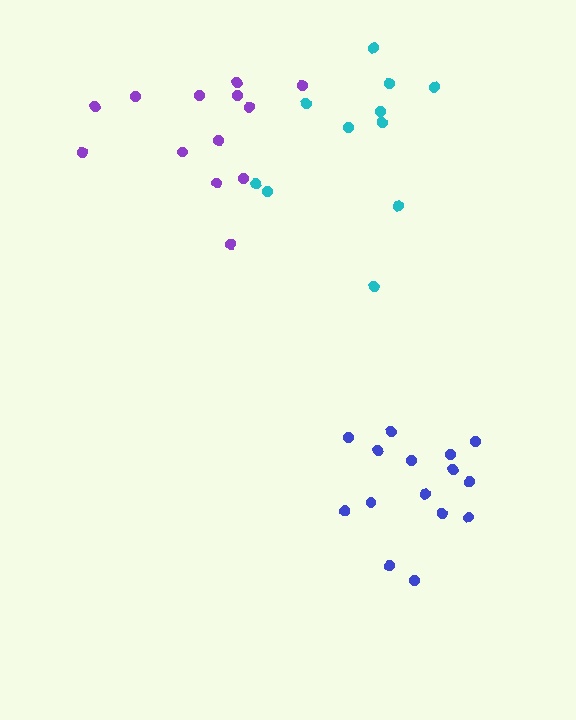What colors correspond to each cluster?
The clusters are colored: cyan, blue, purple.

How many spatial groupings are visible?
There are 3 spatial groupings.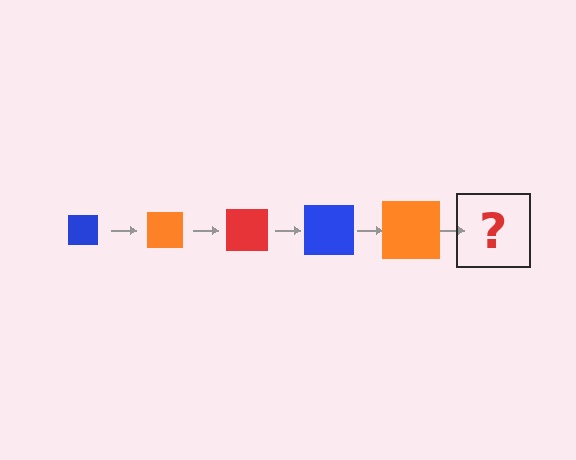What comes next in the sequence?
The next element should be a red square, larger than the previous one.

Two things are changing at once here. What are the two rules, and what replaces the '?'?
The two rules are that the square grows larger each step and the color cycles through blue, orange, and red. The '?' should be a red square, larger than the previous one.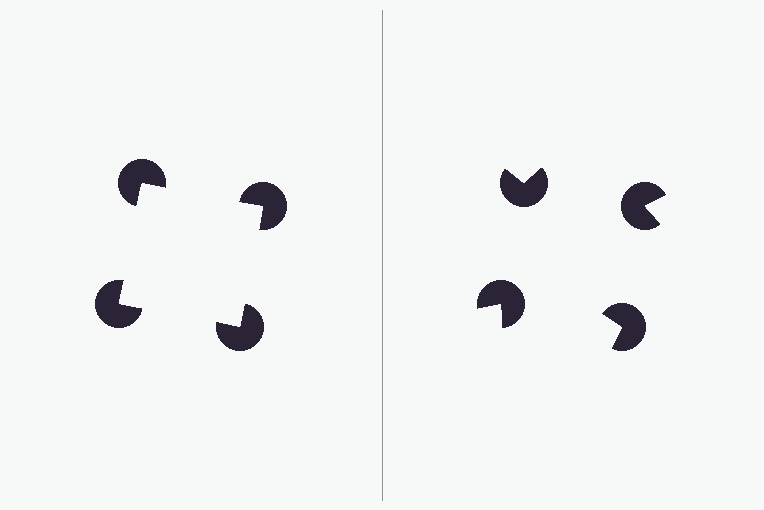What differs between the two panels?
The pac-man discs are positioned identically on both sides; only the wedge orientations differ. On the left they align to a square; on the right they are misaligned.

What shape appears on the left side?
An illusory square.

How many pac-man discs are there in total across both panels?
8 — 4 on each side.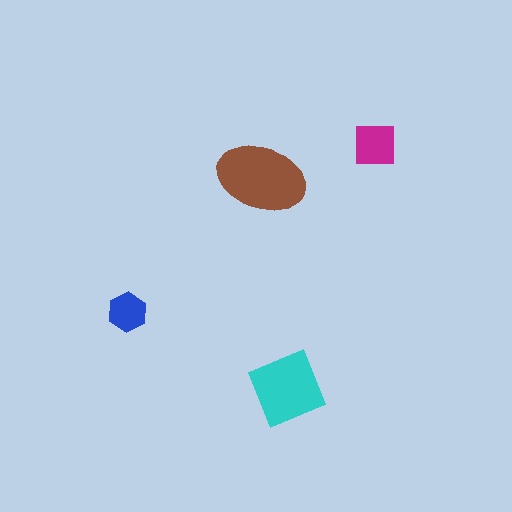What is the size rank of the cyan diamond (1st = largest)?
2nd.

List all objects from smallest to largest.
The blue hexagon, the magenta square, the cyan diamond, the brown ellipse.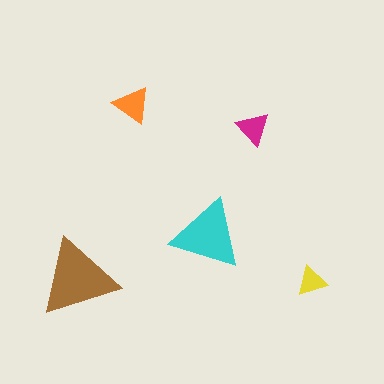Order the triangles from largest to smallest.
the brown one, the cyan one, the orange one, the magenta one, the yellow one.